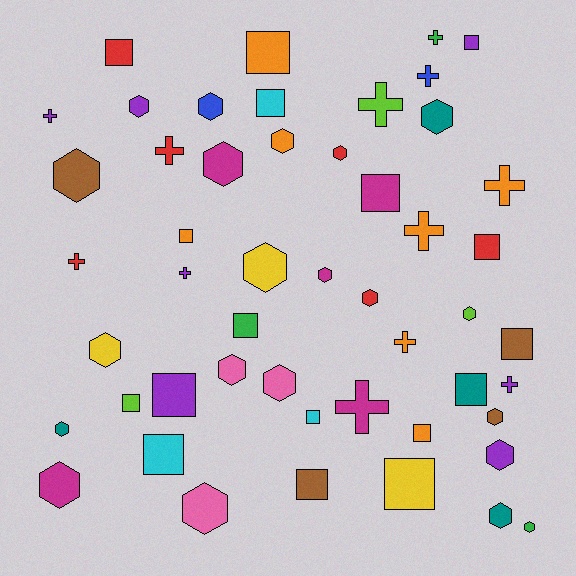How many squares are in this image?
There are 17 squares.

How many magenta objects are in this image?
There are 5 magenta objects.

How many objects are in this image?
There are 50 objects.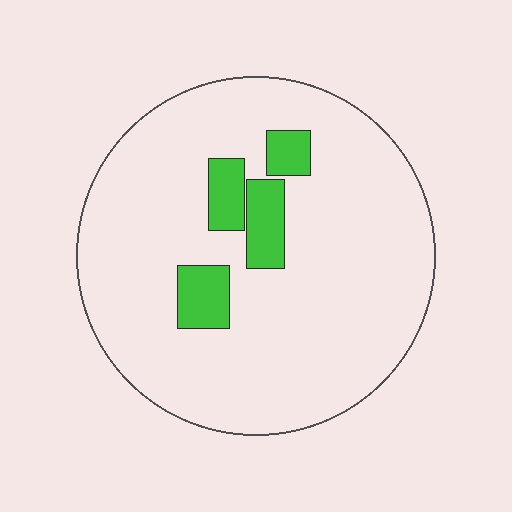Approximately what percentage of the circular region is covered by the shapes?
Approximately 10%.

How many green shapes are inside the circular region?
4.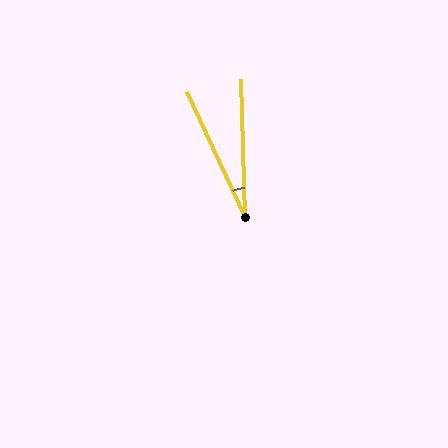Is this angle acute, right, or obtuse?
It is acute.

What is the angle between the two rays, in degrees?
Approximately 23 degrees.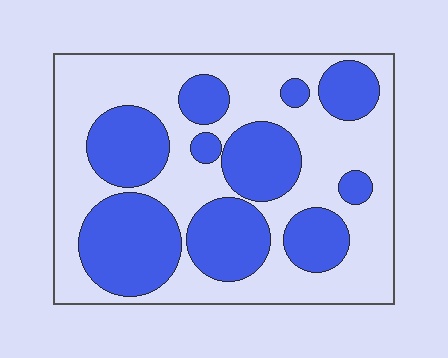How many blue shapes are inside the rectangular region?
10.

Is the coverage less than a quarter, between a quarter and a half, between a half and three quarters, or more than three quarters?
Between a quarter and a half.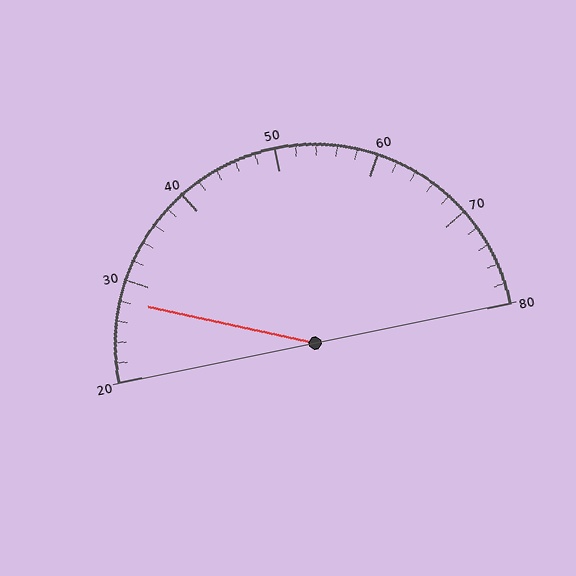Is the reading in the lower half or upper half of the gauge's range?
The reading is in the lower half of the range (20 to 80).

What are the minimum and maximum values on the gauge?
The gauge ranges from 20 to 80.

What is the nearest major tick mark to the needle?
The nearest major tick mark is 30.